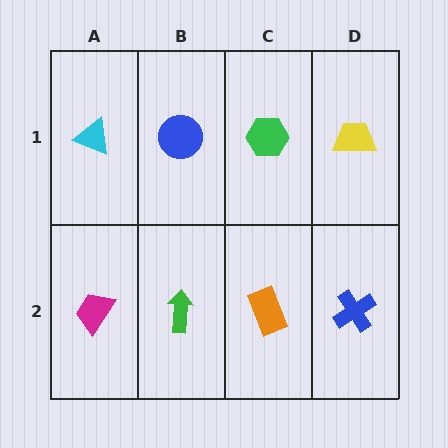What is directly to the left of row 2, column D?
An orange rectangle.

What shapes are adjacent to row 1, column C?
An orange rectangle (row 2, column C), a blue circle (row 1, column B), a yellow trapezoid (row 1, column D).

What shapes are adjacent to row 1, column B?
A green arrow (row 2, column B), a cyan triangle (row 1, column A), a green hexagon (row 1, column C).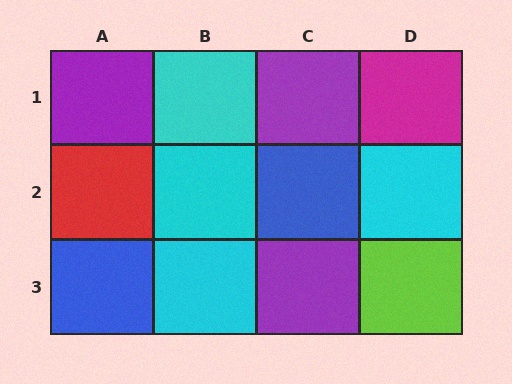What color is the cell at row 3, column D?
Lime.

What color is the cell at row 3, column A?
Blue.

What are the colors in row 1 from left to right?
Purple, cyan, purple, magenta.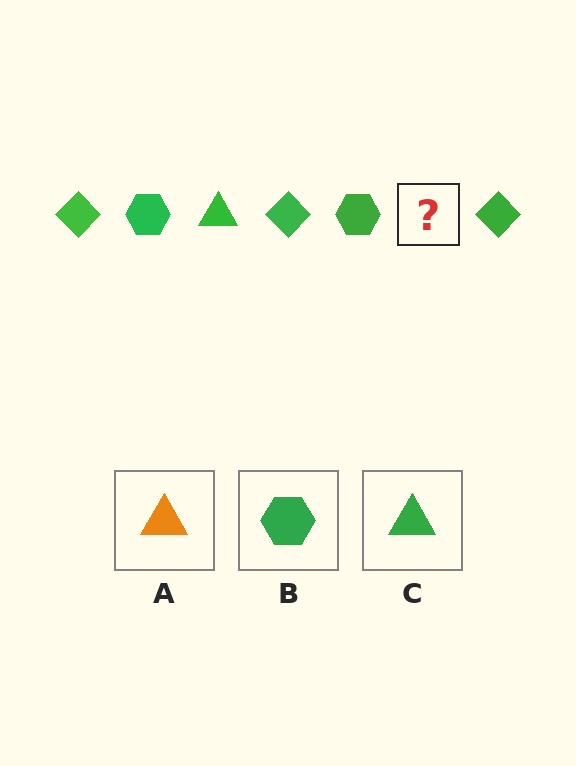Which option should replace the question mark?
Option C.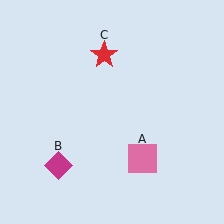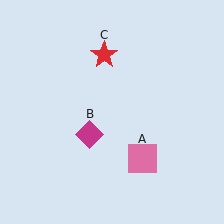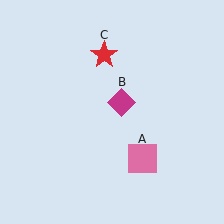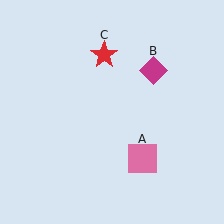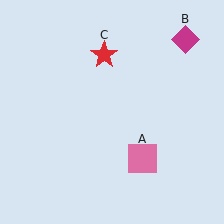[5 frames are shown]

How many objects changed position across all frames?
1 object changed position: magenta diamond (object B).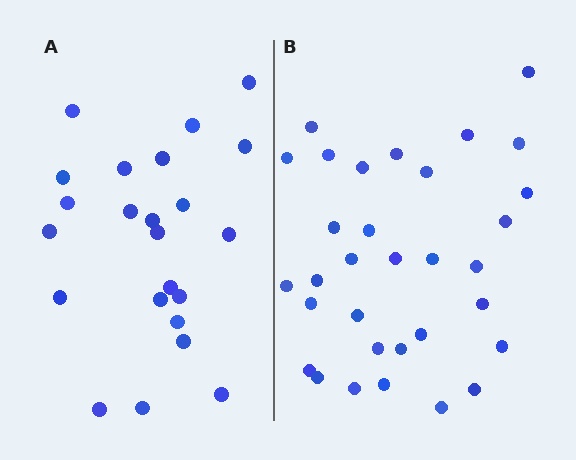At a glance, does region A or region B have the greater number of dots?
Region B (the right region) has more dots.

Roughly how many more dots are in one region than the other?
Region B has roughly 8 or so more dots than region A.